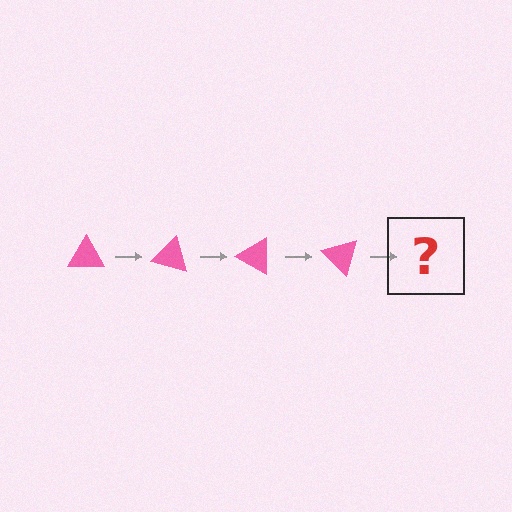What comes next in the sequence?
The next element should be a pink triangle rotated 60 degrees.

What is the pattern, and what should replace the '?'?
The pattern is that the triangle rotates 15 degrees each step. The '?' should be a pink triangle rotated 60 degrees.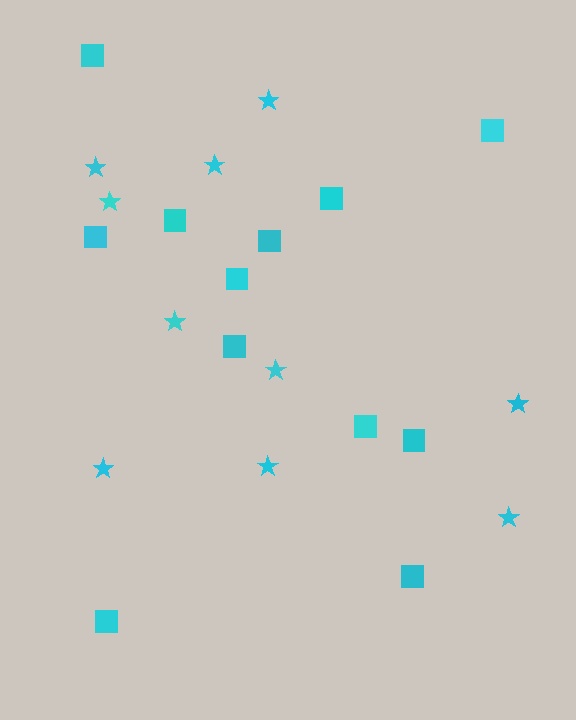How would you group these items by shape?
There are 2 groups: one group of squares (12) and one group of stars (10).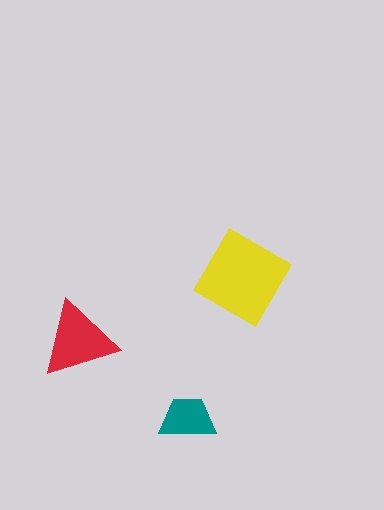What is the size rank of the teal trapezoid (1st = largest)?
3rd.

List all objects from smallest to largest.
The teal trapezoid, the red triangle, the yellow diamond.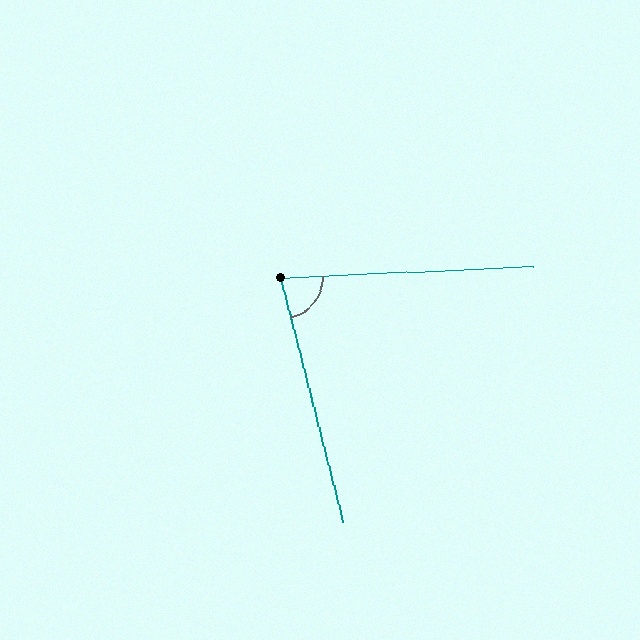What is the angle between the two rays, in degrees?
Approximately 78 degrees.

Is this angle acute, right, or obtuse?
It is acute.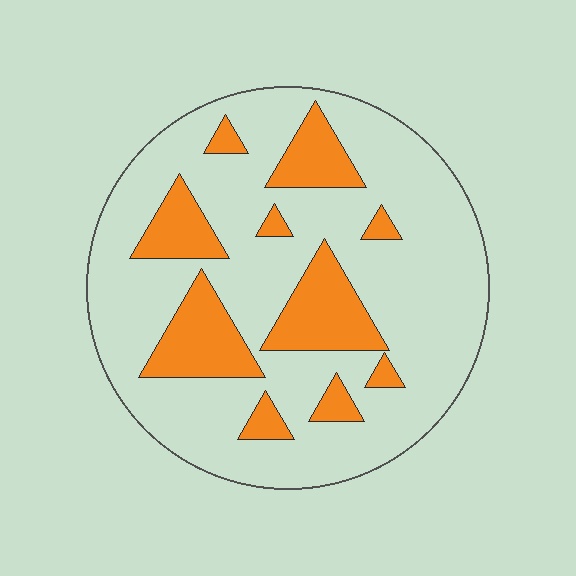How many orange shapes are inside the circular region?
10.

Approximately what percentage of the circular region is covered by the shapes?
Approximately 25%.